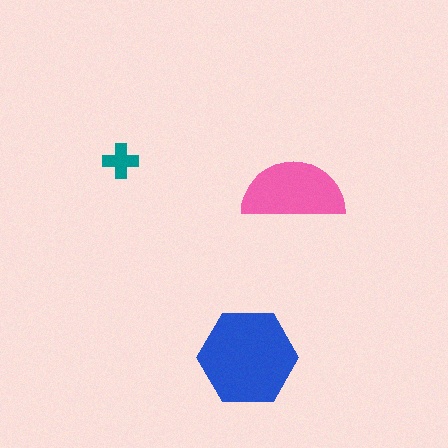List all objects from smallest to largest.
The teal cross, the pink semicircle, the blue hexagon.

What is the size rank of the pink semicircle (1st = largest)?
2nd.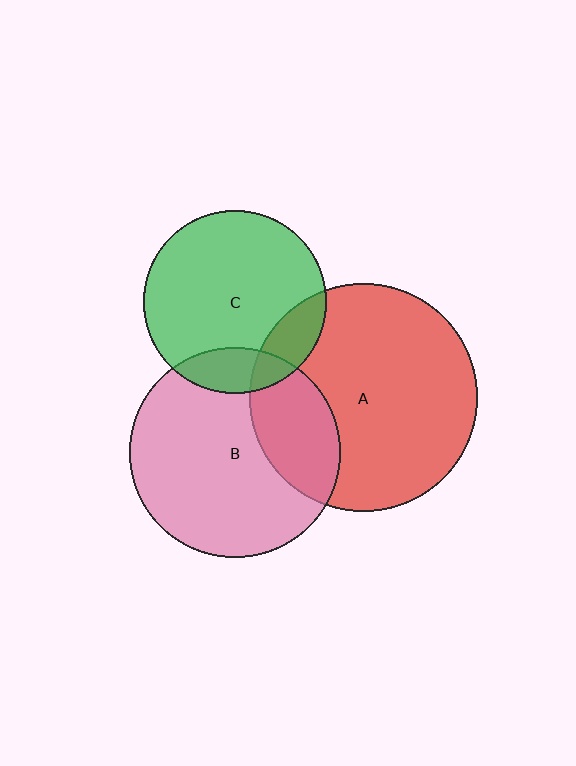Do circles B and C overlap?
Yes.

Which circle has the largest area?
Circle A (red).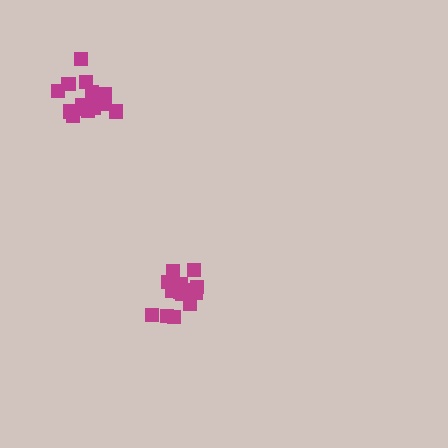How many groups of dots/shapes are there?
There are 2 groups.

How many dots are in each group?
Group 1: 17 dots, Group 2: 15 dots (32 total).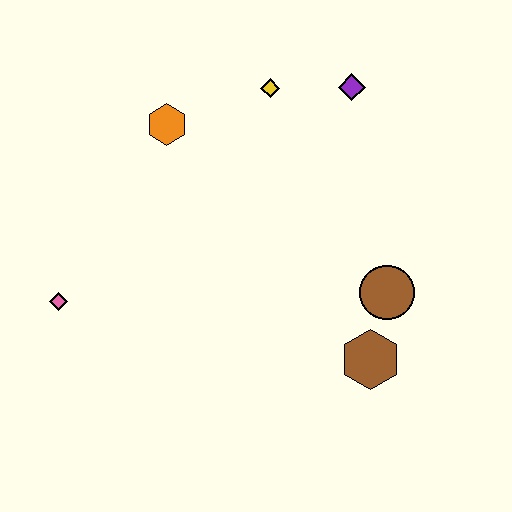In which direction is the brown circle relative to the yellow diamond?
The brown circle is below the yellow diamond.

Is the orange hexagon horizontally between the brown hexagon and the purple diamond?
No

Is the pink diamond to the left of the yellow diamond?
Yes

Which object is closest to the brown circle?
The brown hexagon is closest to the brown circle.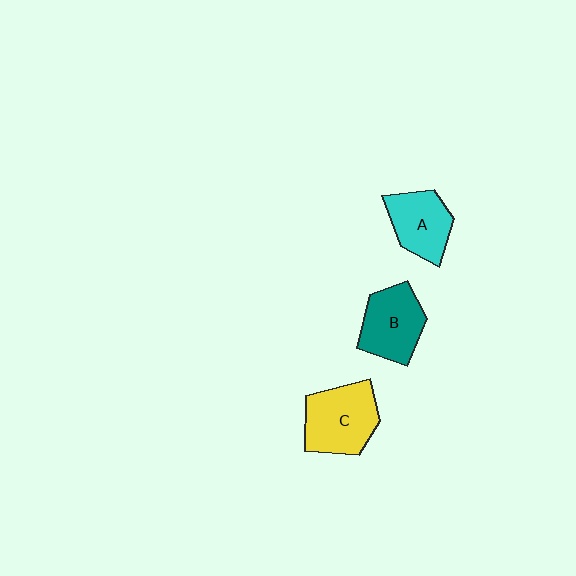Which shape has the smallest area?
Shape A (cyan).